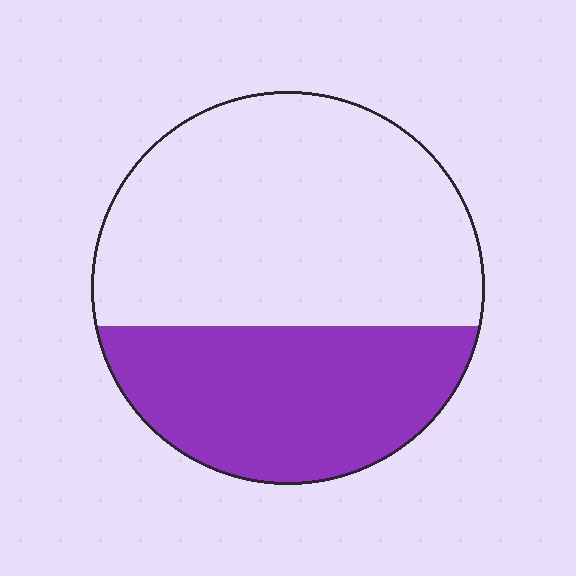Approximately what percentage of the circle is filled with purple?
Approximately 40%.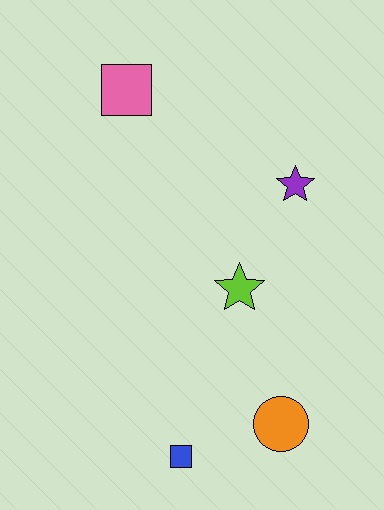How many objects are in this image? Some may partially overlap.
There are 5 objects.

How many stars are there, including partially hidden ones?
There are 2 stars.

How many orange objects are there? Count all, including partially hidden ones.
There is 1 orange object.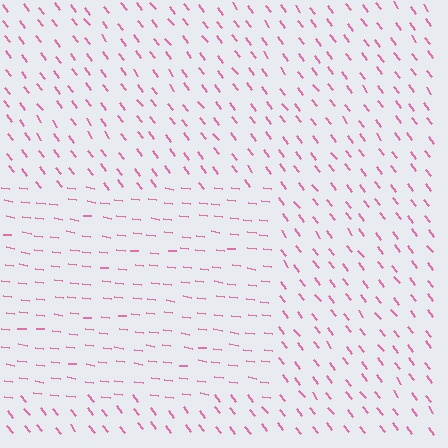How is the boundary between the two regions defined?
The boundary is defined purely by a change in line orientation (approximately 45 degrees difference). All lines are the same color and thickness.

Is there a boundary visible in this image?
Yes, there is a texture boundary formed by a change in line orientation.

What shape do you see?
I see a rectangle.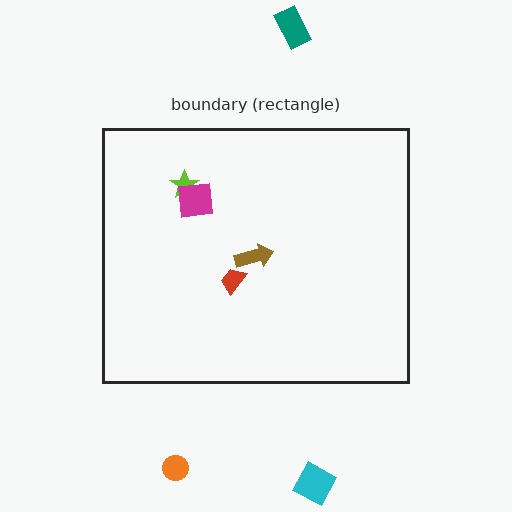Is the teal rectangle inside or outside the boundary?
Outside.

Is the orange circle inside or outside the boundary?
Outside.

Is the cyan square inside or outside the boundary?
Outside.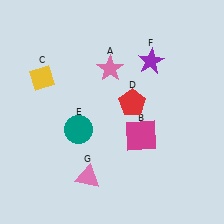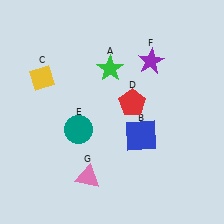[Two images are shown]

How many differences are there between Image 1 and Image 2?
There are 2 differences between the two images.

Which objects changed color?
A changed from pink to green. B changed from magenta to blue.